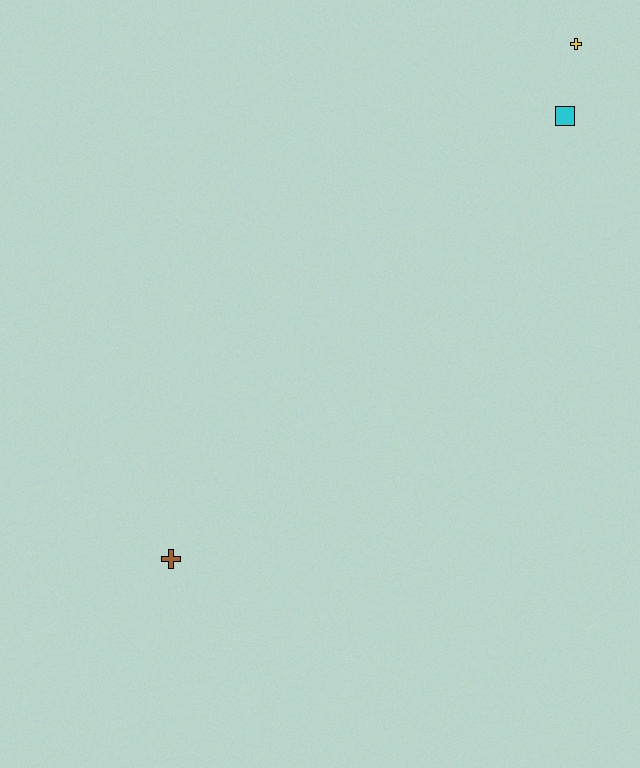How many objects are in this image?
There are 3 objects.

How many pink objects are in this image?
There are no pink objects.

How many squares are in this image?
There is 1 square.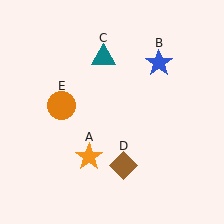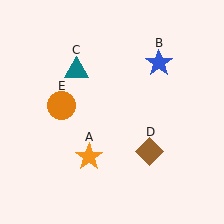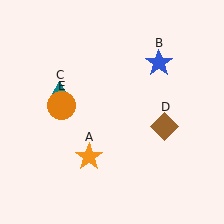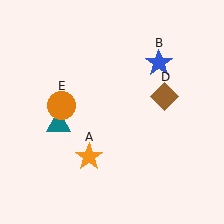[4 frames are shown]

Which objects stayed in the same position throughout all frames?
Orange star (object A) and blue star (object B) and orange circle (object E) remained stationary.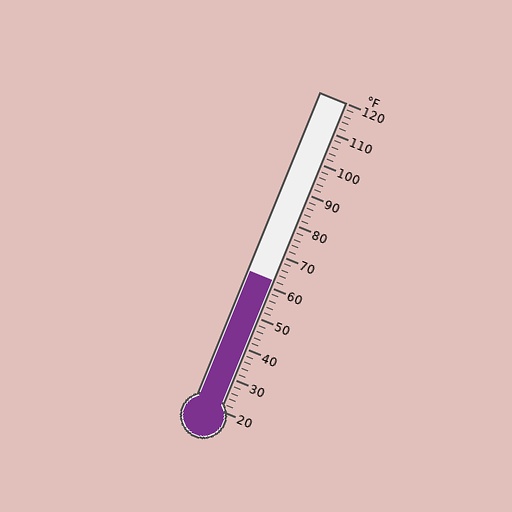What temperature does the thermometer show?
The thermometer shows approximately 62°F.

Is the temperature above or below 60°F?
The temperature is above 60°F.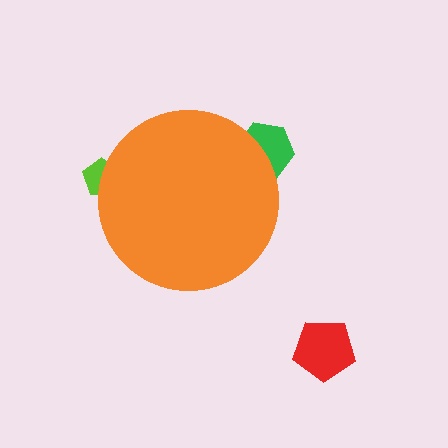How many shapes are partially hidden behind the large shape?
2 shapes are partially hidden.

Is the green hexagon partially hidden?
Yes, the green hexagon is partially hidden behind the orange circle.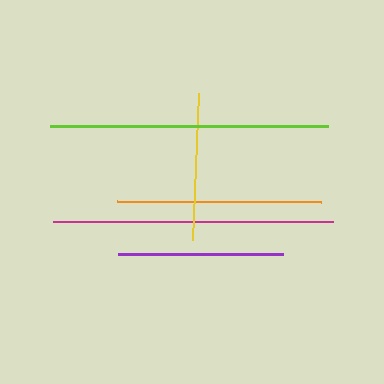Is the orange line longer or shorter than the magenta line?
The magenta line is longer than the orange line.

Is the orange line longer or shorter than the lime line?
The lime line is longer than the orange line.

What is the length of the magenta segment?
The magenta segment is approximately 279 pixels long.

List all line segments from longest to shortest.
From longest to shortest: magenta, lime, orange, purple, yellow.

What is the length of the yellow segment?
The yellow segment is approximately 147 pixels long.